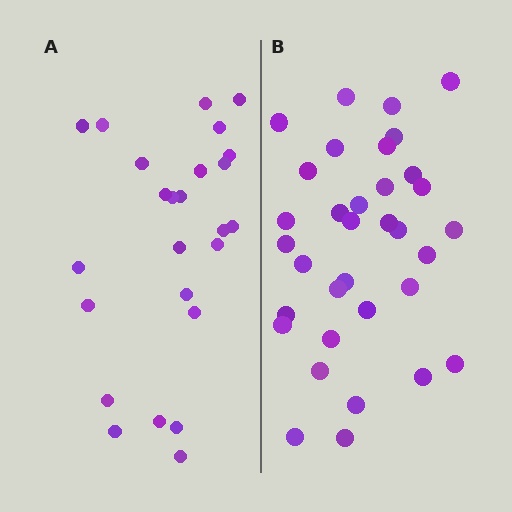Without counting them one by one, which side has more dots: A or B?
Region B (the right region) has more dots.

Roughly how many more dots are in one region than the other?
Region B has roughly 8 or so more dots than region A.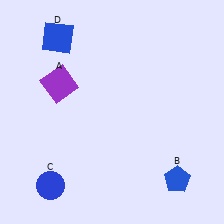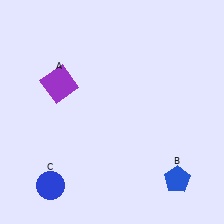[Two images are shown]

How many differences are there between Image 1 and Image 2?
There is 1 difference between the two images.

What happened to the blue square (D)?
The blue square (D) was removed in Image 2. It was in the top-left area of Image 1.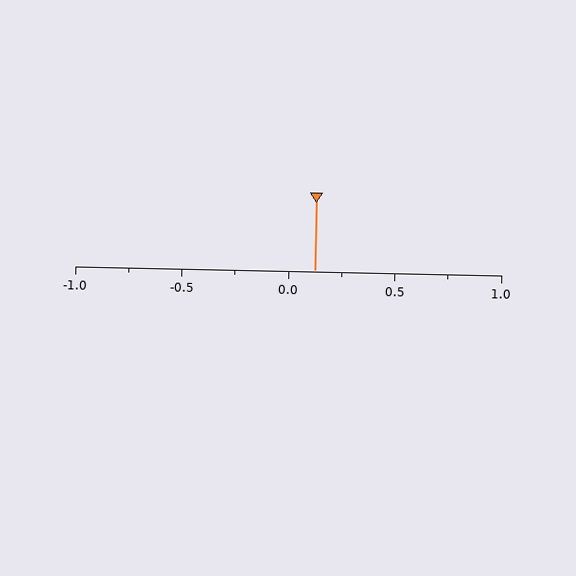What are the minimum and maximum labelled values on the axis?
The axis runs from -1.0 to 1.0.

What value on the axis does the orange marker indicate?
The marker indicates approximately 0.12.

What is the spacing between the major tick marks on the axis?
The major ticks are spaced 0.5 apart.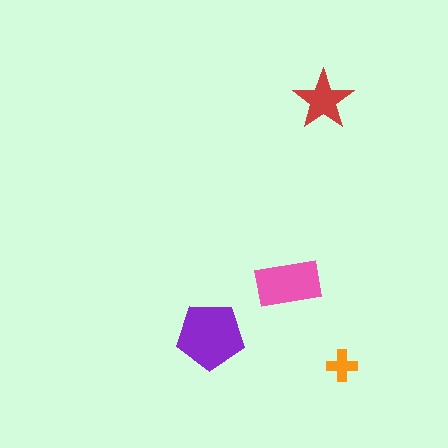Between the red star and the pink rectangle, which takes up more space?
The pink rectangle.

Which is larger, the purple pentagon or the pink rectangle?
The purple pentagon.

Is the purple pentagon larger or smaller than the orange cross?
Larger.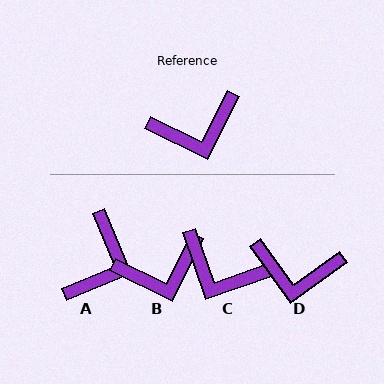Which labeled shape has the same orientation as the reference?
B.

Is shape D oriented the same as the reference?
No, it is off by about 28 degrees.